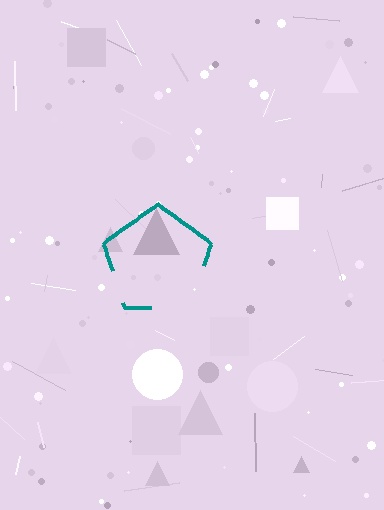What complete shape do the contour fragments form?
The contour fragments form a pentagon.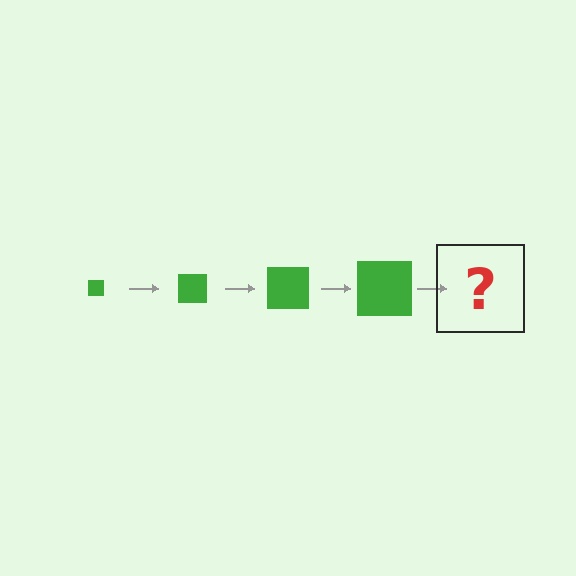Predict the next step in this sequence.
The next step is a green square, larger than the previous one.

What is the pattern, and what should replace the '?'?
The pattern is that the square gets progressively larger each step. The '?' should be a green square, larger than the previous one.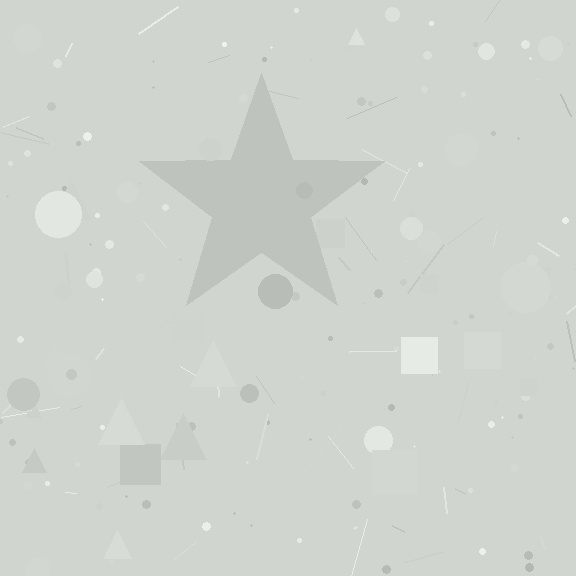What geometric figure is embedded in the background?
A star is embedded in the background.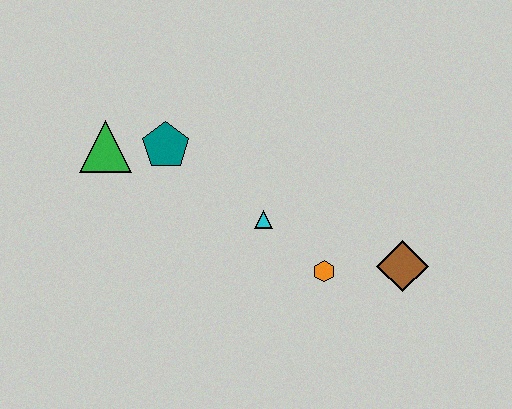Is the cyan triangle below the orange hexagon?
No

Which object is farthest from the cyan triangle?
The green triangle is farthest from the cyan triangle.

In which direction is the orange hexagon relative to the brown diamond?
The orange hexagon is to the left of the brown diamond.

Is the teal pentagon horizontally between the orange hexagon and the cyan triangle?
No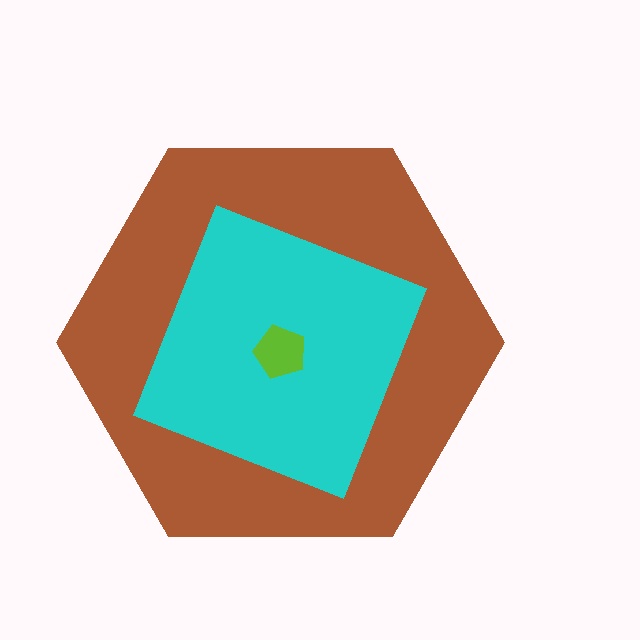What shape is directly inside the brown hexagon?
The cyan square.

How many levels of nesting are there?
3.